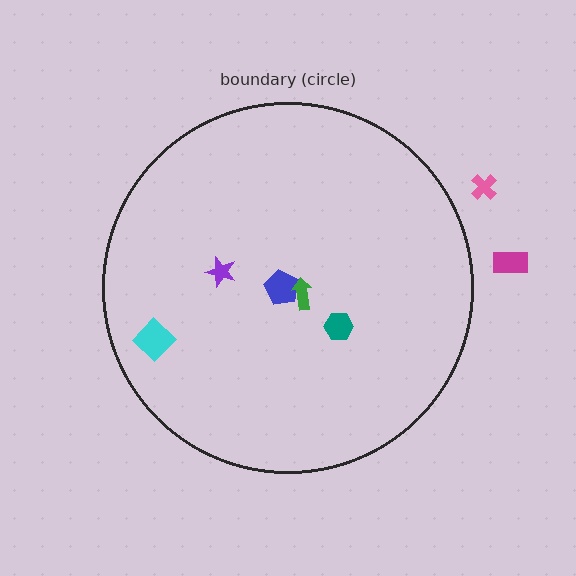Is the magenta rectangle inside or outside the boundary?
Outside.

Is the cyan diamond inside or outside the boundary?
Inside.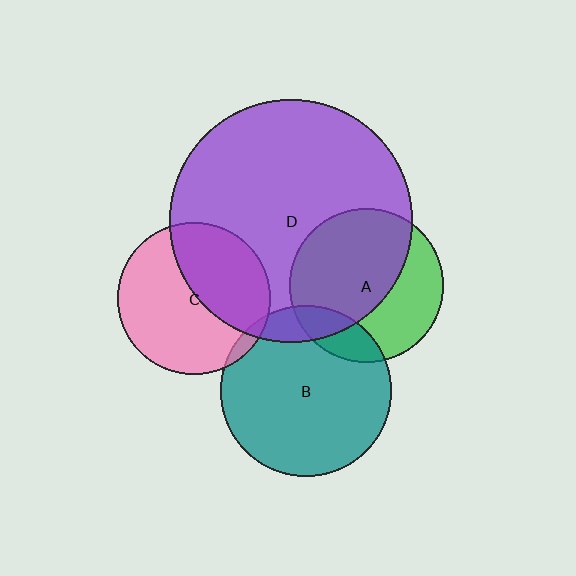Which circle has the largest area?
Circle D (purple).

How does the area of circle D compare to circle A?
Approximately 2.5 times.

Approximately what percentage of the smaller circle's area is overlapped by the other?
Approximately 40%.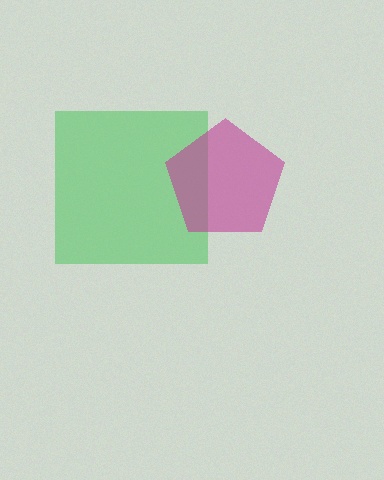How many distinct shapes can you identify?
There are 2 distinct shapes: a green square, a magenta pentagon.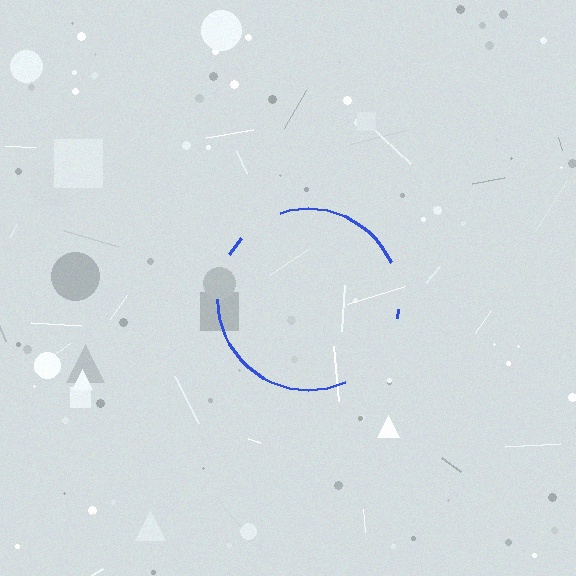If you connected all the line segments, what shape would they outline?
They would outline a circle.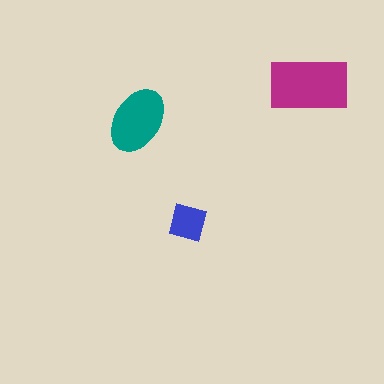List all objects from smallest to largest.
The blue square, the teal ellipse, the magenta rectangle.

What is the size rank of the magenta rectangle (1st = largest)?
1st.